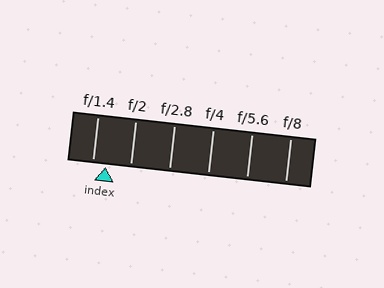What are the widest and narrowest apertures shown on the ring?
The widest aperture shown is f/1.4 and the narrowest is f/8.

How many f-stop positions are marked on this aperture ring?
There are 6 f-stop positions marked.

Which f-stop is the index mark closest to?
The index mark is closest to f/1.4.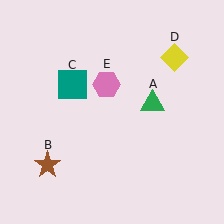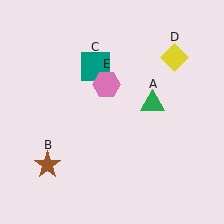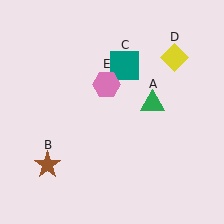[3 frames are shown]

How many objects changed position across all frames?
1 object changed position: teal square (object C).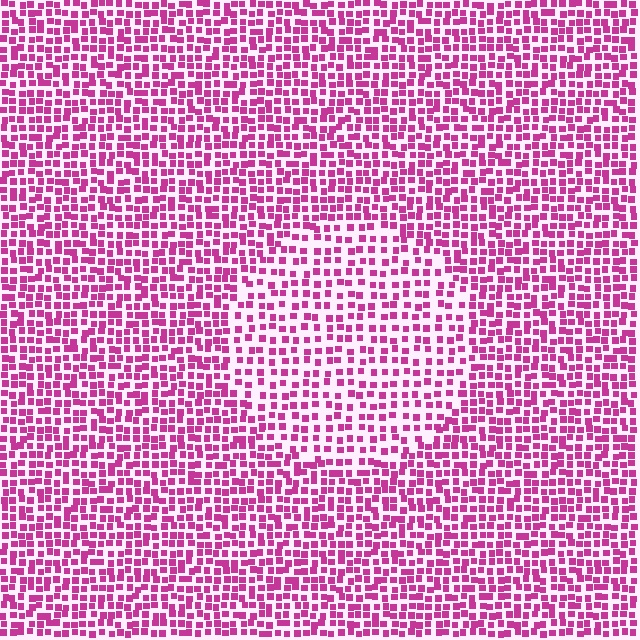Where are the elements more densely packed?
The elements are more densely packed outside the circle boundary.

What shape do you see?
I see a circle.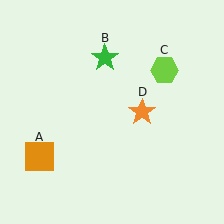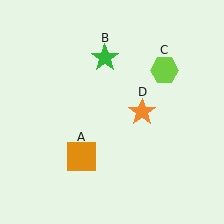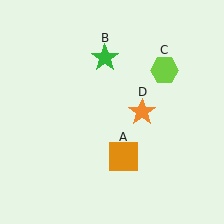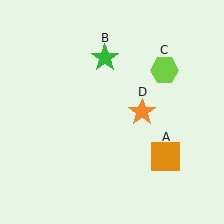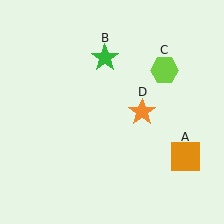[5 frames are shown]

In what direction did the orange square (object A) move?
The orange square (object A) moved right.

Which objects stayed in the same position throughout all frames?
Green star (object B) and lime hexagon (object C) and orange star (object D) remained stationary.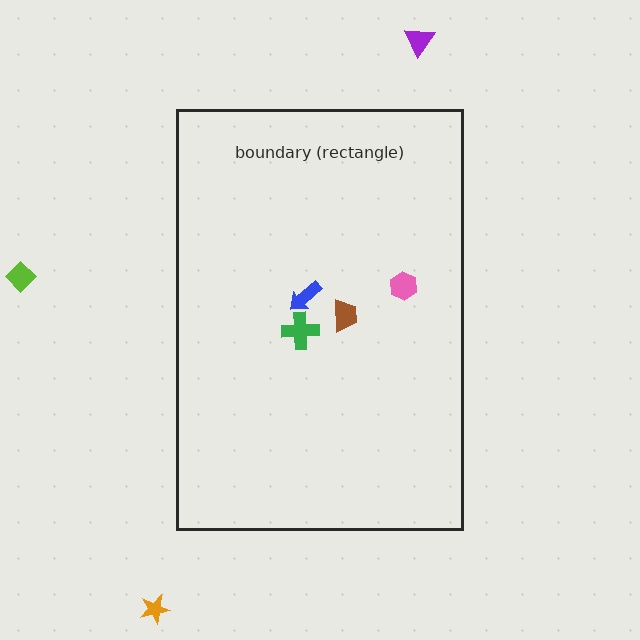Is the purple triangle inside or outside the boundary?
Outside.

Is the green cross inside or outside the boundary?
Inside.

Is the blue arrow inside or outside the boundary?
Inside.